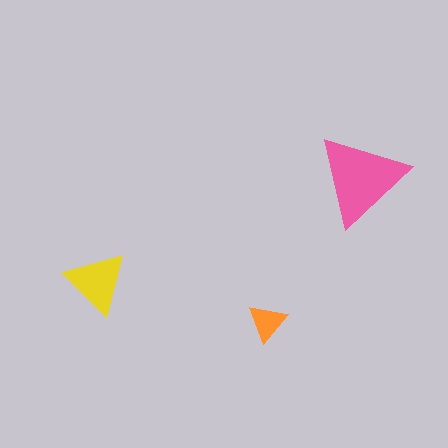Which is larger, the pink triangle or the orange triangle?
The pink one.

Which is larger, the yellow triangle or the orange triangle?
The yellow one.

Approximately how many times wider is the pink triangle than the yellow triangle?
About 1.5 times wider.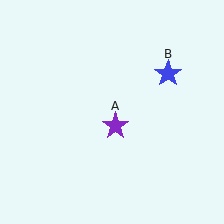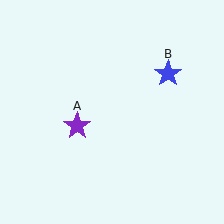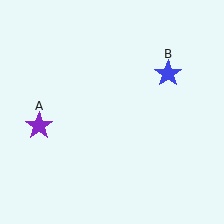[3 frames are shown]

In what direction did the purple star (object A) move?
The purple star (object A) moved left.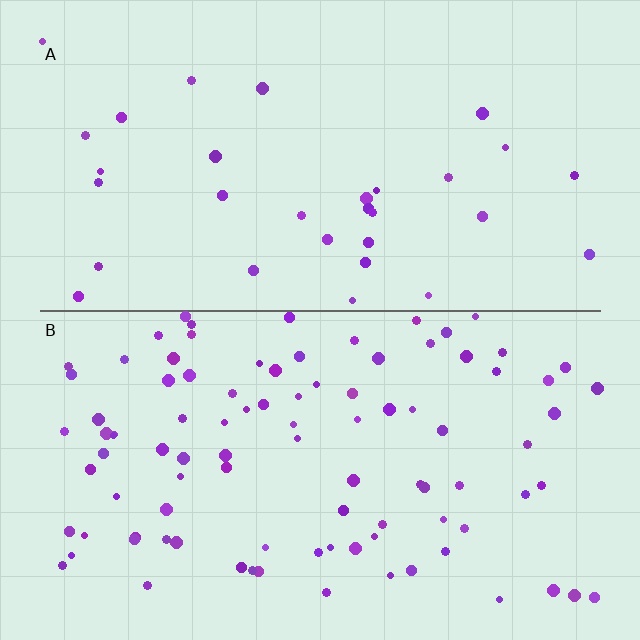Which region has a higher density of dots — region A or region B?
B (the bottom).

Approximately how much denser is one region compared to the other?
Approximately 3.0× — region B over region A.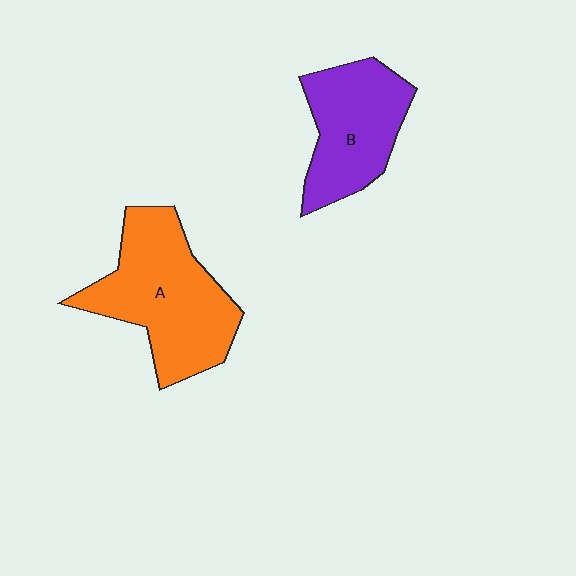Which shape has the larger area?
Shape A (orange).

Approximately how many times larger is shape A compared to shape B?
Approximately 1.4 times.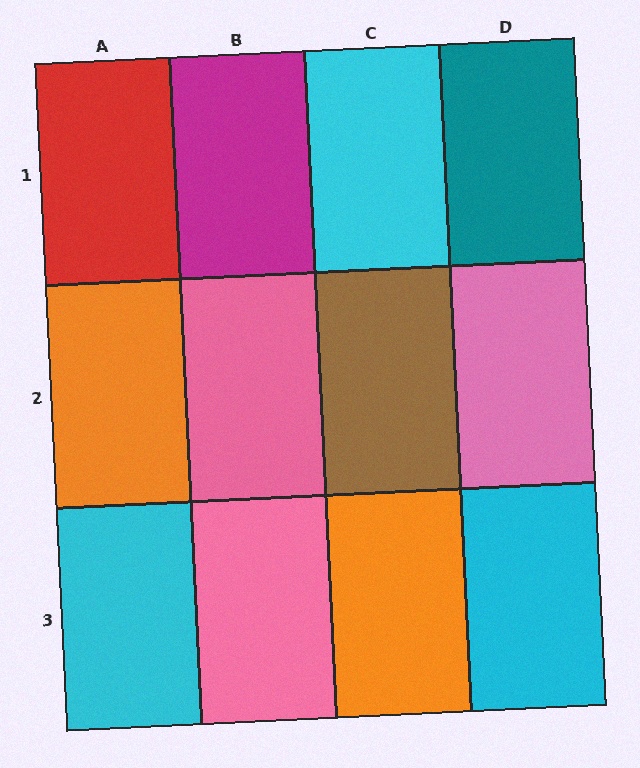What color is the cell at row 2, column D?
Pink.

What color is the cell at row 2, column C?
Brown.